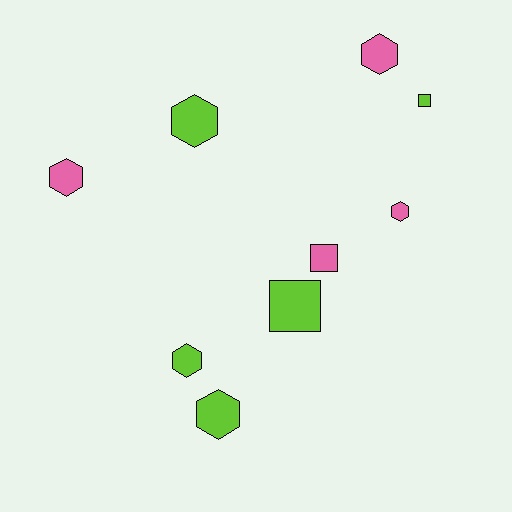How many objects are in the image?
There are 9 objects.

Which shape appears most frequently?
Hexagon, with 6 objects.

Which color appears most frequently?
Lime, with 5 objects.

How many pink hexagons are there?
There are 3 pink hexagons.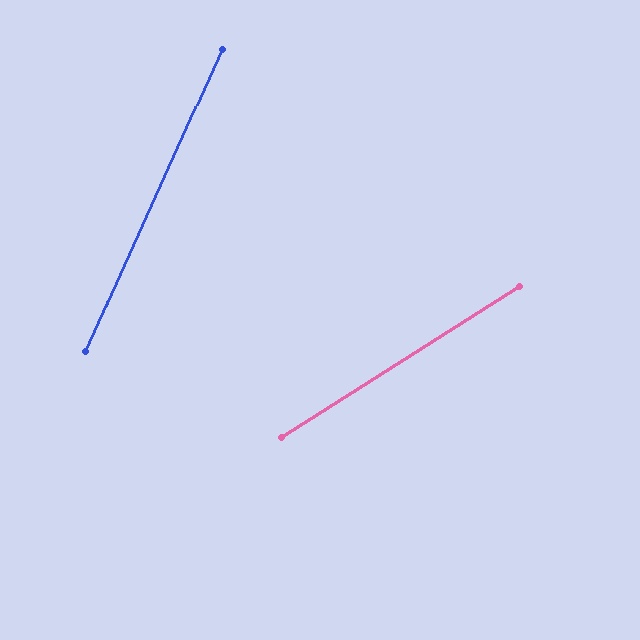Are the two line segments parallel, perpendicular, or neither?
Neither parallel nor perpendicular — they differ by about 33°.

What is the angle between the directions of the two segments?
Approximately 33 degrees.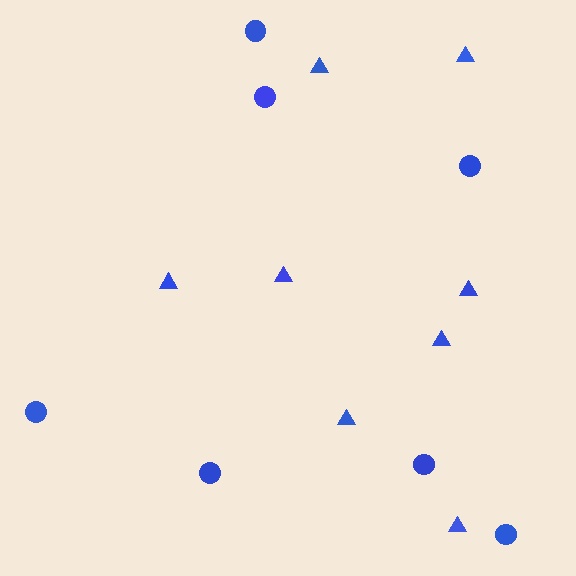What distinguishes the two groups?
There are 2 groups: one group of circles (7) and one group of triangles (8).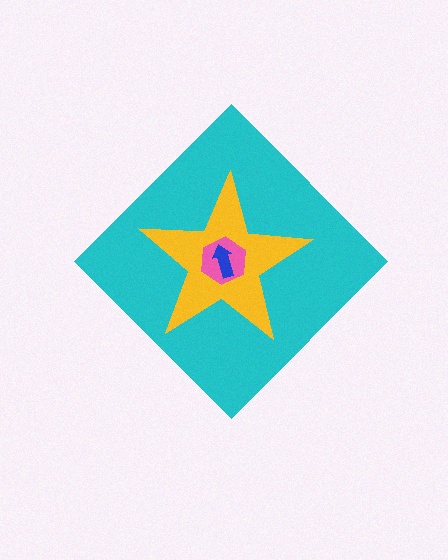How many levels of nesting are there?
4.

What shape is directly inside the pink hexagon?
The blue arrow.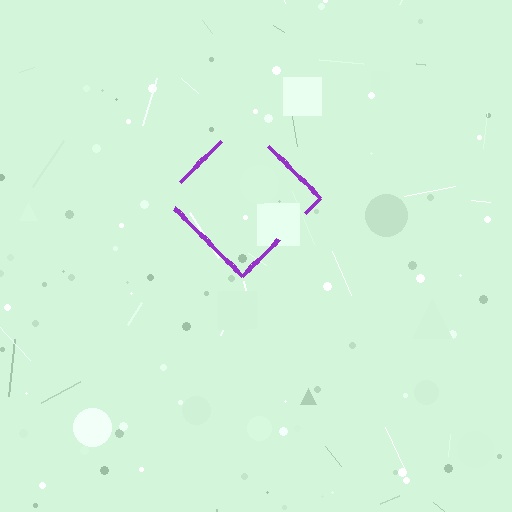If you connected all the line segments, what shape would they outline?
They would outline a diamond.